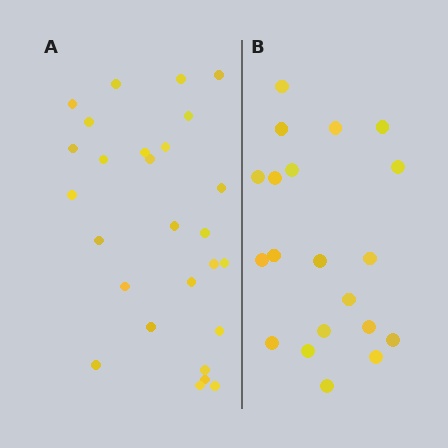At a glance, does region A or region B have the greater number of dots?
Region A (the left region) has more dots.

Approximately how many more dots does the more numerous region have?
Region A has roughly 8 or so more dots than region B.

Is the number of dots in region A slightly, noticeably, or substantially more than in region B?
Region A has noticeably more, but not dramatically so. The ratio is roughly 1.4 to 1.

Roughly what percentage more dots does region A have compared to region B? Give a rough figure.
About 35% more.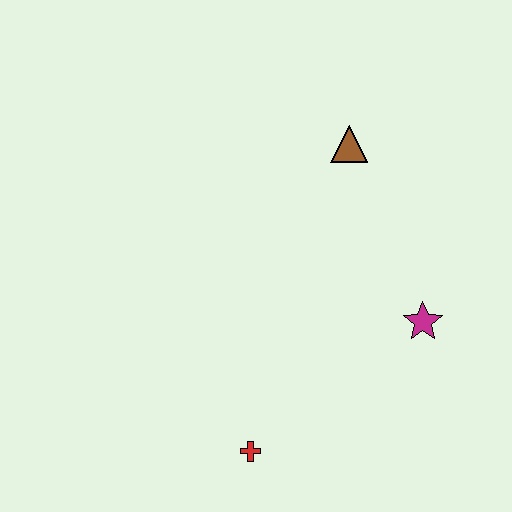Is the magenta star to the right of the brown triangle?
Yes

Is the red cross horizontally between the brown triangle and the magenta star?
No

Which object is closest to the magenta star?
The brown triangle is closest to the magenta star.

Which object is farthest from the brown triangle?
The red cross is farthest from the brown triangle.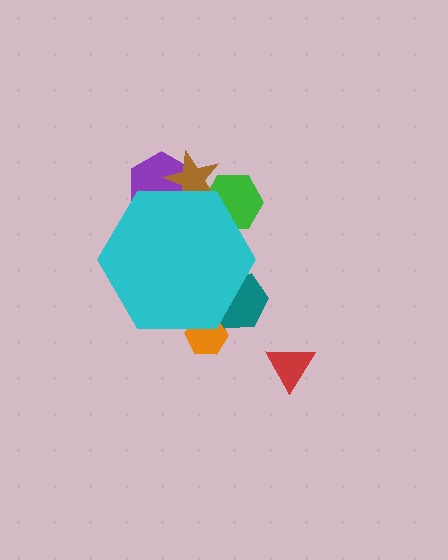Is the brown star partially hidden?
Yes, the brown star is partially hidden behind the cyan hexagon.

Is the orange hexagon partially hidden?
Yes, the orange hexagon is partially hidden behind the cyan hexagon.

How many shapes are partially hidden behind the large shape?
5 shapes are partially hidden.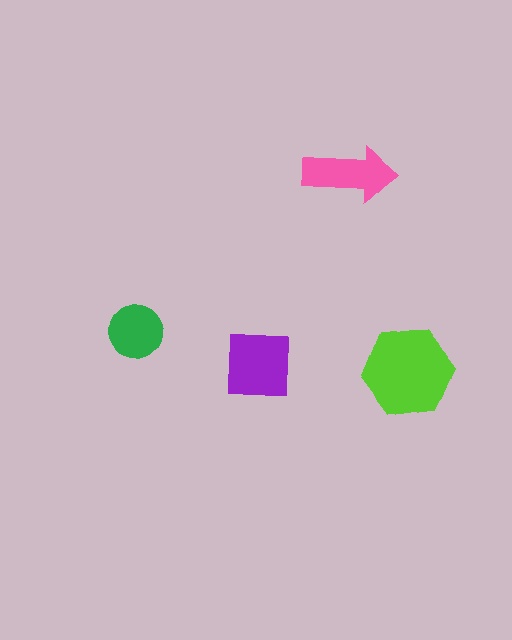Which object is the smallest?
The green circle.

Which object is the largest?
The lime hexagon.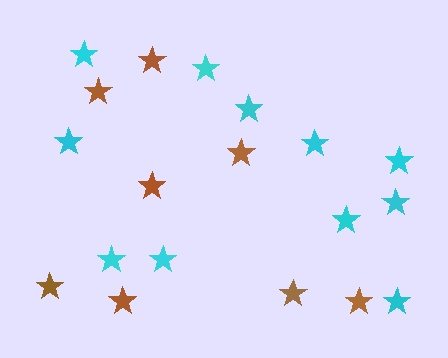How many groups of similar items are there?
There are 2 groups: one group of brown stars (8) and one group of cyan stars (11).